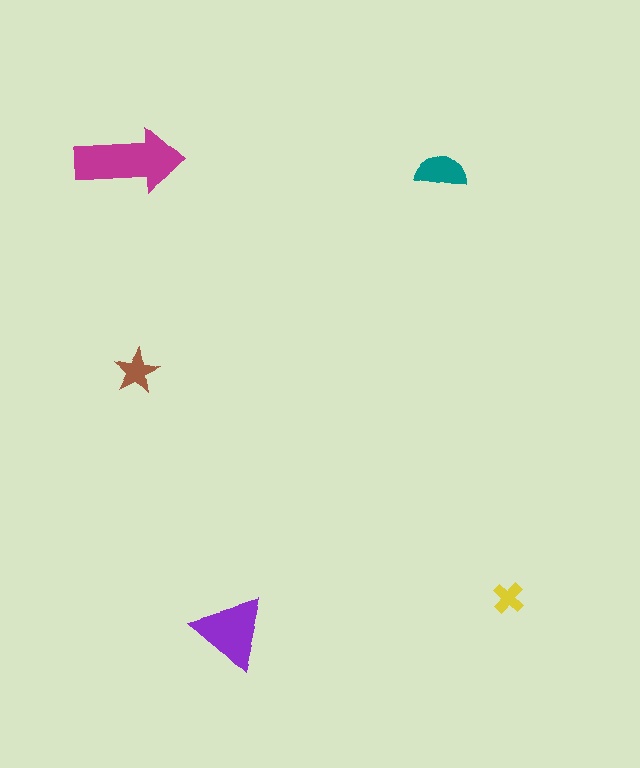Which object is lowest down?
The purple triangle is bottommost.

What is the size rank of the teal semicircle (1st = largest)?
3rd.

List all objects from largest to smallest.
The magenta arrow, the purple triangle, the teal semicircle, the brown star, the yellow cross.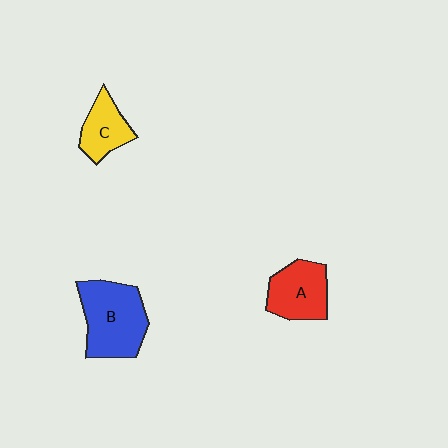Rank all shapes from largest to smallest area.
From largest to smallest: B (blue), A (red), C (yellow).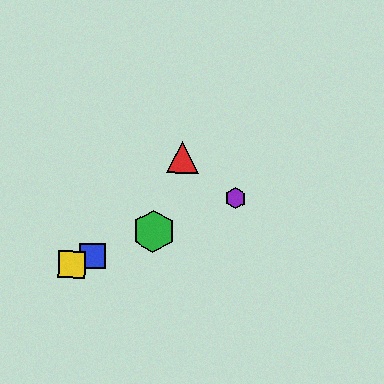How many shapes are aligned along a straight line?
4 shapes (the blue square, the green hexagon, the yellow square, the purple hexagon) are aligned along a straight line.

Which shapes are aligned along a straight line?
The blue square, the green hexagon, the yellow square, the purple hexagon are aligned along a straight line.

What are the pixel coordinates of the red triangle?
The red triangle is at (182, 157).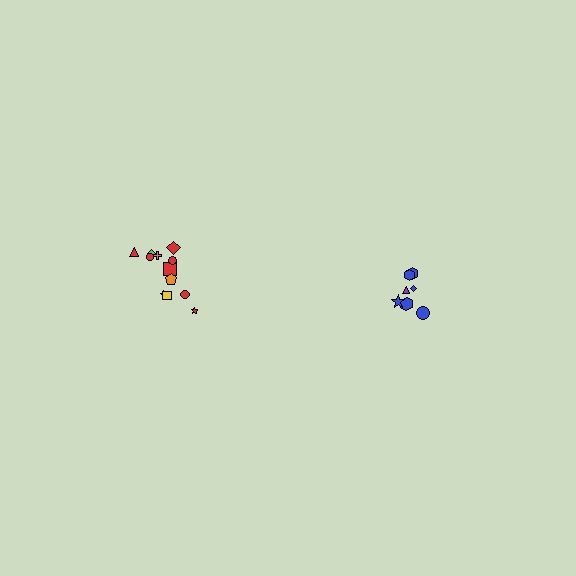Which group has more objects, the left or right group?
The left group.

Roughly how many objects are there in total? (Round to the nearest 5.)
Roughly 20 objects in total.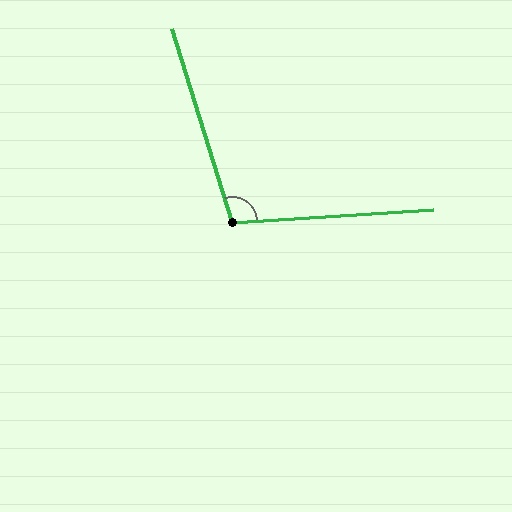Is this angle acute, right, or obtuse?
It is obtuse.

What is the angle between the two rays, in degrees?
Approximately 103 degrees.